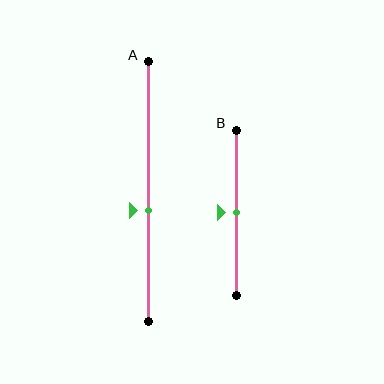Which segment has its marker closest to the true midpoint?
Segment B has its marker closest to the true midpoint.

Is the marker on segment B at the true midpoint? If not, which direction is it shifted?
Yes, the marker on segment B is at the true midpoint.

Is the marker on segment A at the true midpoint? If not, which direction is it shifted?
No, the marker on segment A is shifted downward by about 7% of the segment length.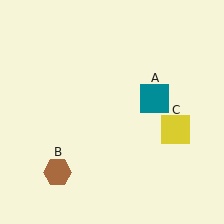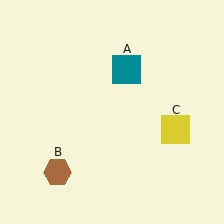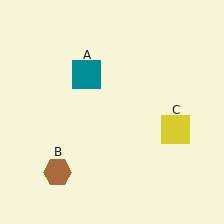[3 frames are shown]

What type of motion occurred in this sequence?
The teal square (object A) rotated counterclockwise around the center of the scene.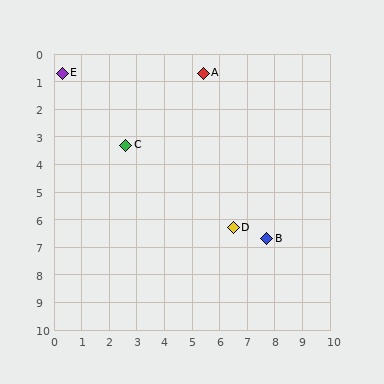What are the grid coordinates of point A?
Point A is at approximately (5.4, 0.7).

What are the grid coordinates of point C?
Point C is at approximately (2.6, 3.3).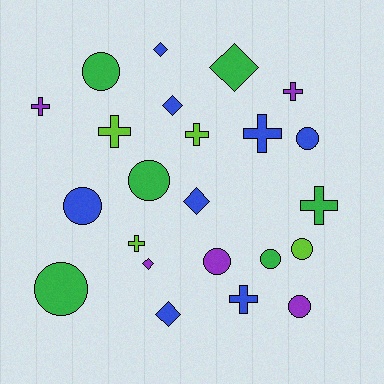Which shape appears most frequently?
Circle, with 9 objects.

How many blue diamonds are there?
There are 4 blue diamonds.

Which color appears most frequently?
Blue, with 8 objects.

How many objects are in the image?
There are 23 objects.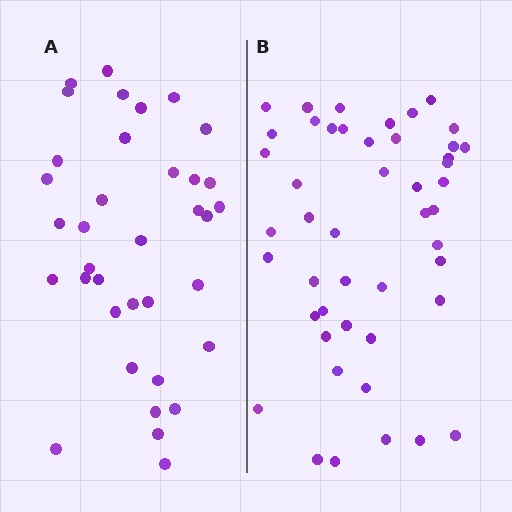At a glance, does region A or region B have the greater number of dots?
Region B (the right region) has more dots.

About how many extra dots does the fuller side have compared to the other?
Region B has roughly 12 or so more dots than region A.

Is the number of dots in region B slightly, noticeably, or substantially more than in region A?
Region B has noticeably more, but not dramatically so. The ratio is roughly 1.3 to 1.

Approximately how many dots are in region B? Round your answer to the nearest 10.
About 50 dots. (The exact count is 47, which rounds to 50.)